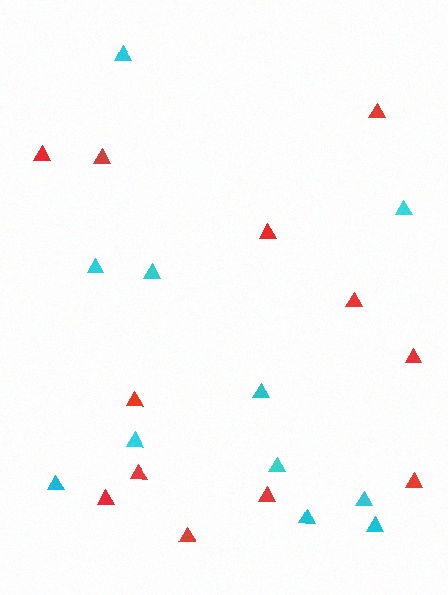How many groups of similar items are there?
There are 2 groups: one group of cyan triangles (11) and one group of red triangles (12).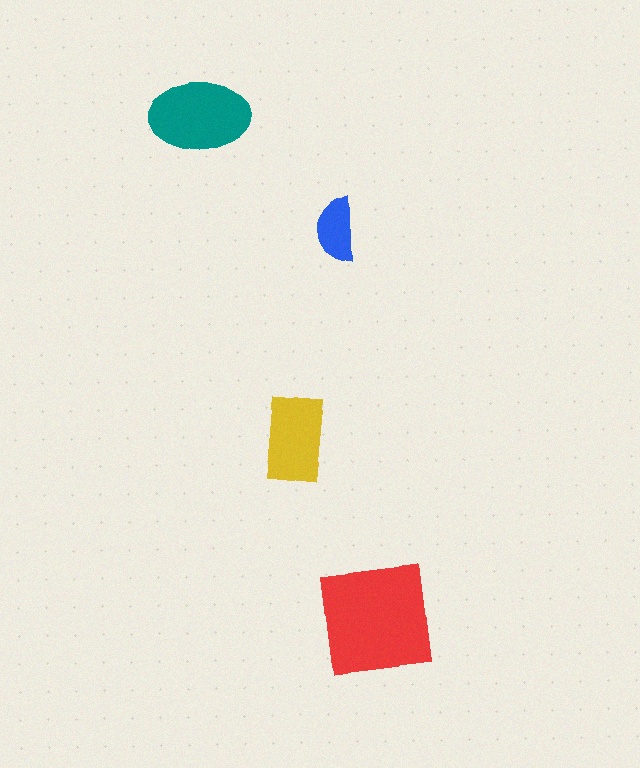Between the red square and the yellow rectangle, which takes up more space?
The red square.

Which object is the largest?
The red square.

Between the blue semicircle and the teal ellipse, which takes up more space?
The teal ellipse.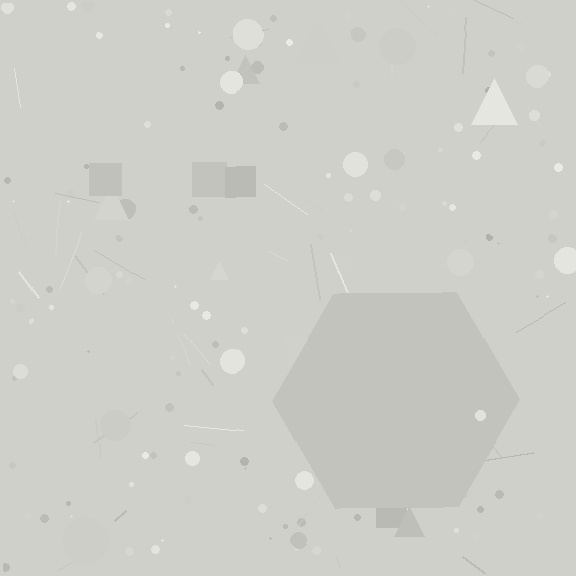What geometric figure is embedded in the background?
A hexagon is embedded in the background.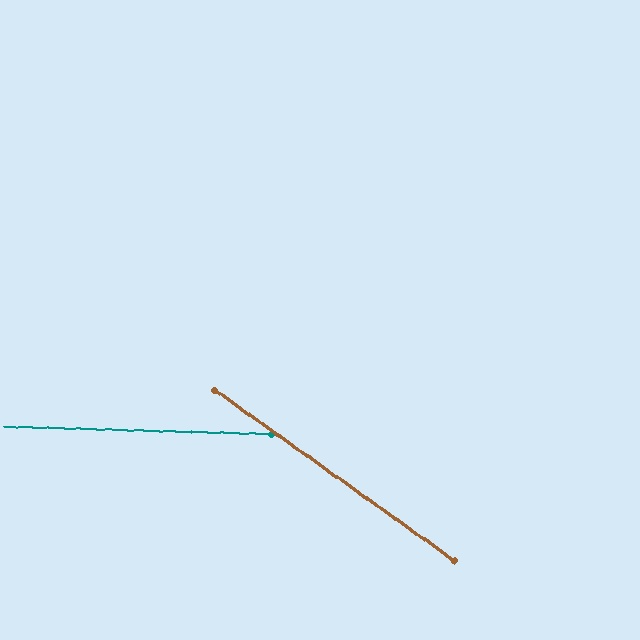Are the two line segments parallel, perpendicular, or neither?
Neither parallel nor perpendicular — they differ by about 34°.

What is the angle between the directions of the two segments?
Approximately 34 degrees.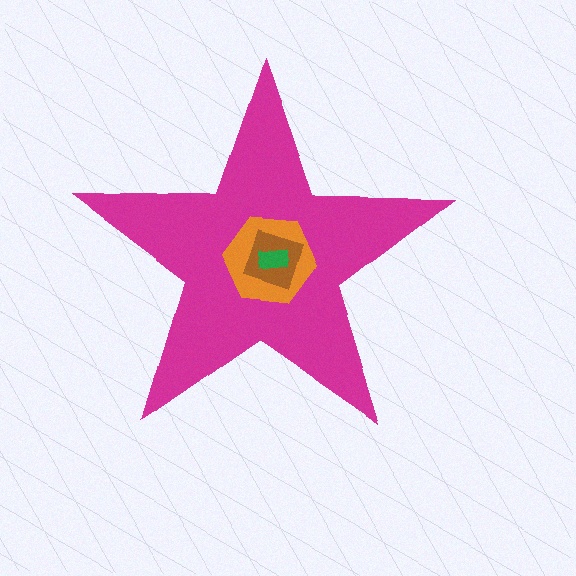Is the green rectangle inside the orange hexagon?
Yes.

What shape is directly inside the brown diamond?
The green rectangle.